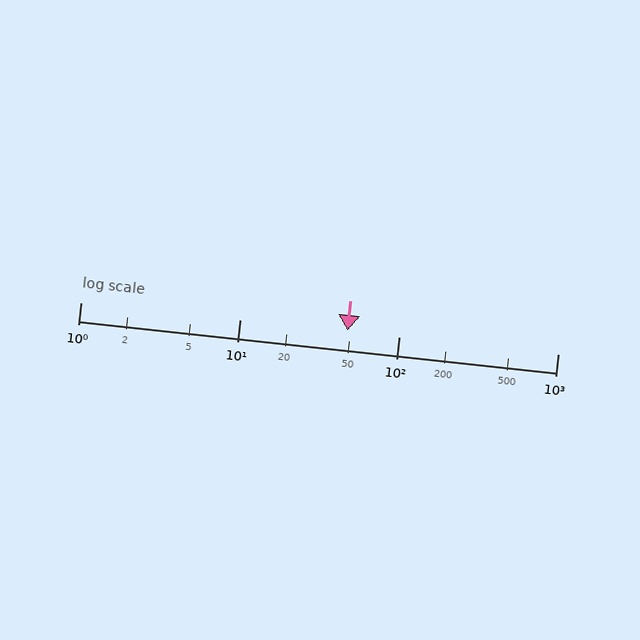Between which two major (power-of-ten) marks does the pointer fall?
The pointer is between 10 and 100.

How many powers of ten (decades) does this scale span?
The scale spans 3 decades, from 1 to 1000.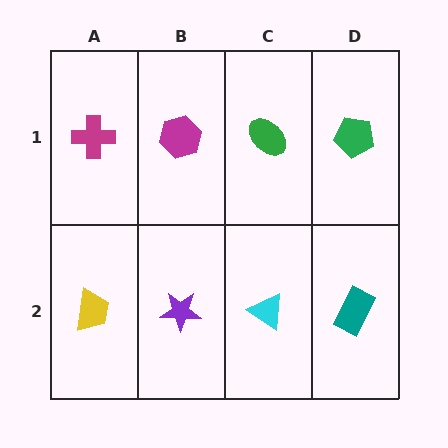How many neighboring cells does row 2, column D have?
2.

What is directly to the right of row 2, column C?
A teal rectangle.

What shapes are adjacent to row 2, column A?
A magenta cross (row 1, column A), a purple star (row 2, column B).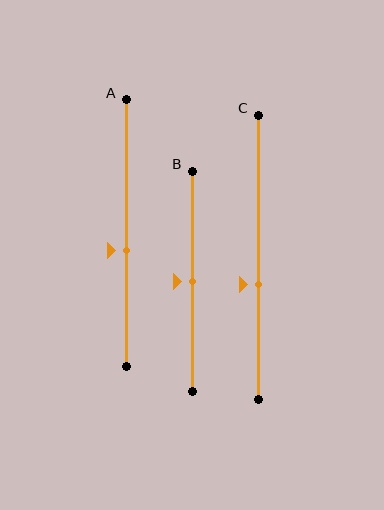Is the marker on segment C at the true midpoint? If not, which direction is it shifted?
No, the marker on segment C is shifted downward by about 9% of the segment length.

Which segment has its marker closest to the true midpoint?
Segment B has its marker closest to the true midpoint.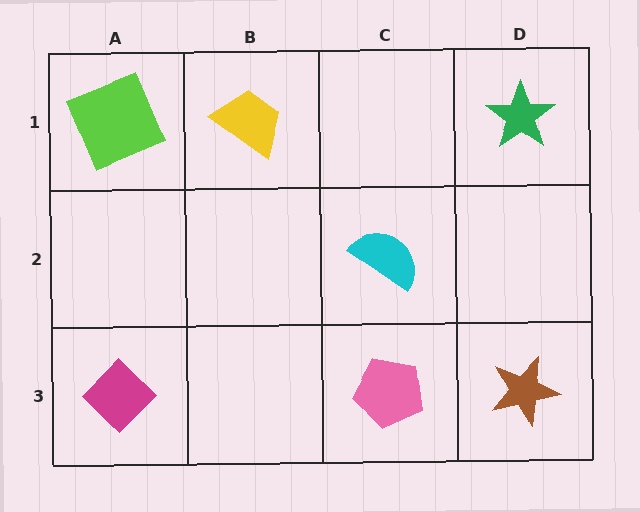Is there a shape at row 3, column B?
No, that cell is empty.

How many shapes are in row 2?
1 shape.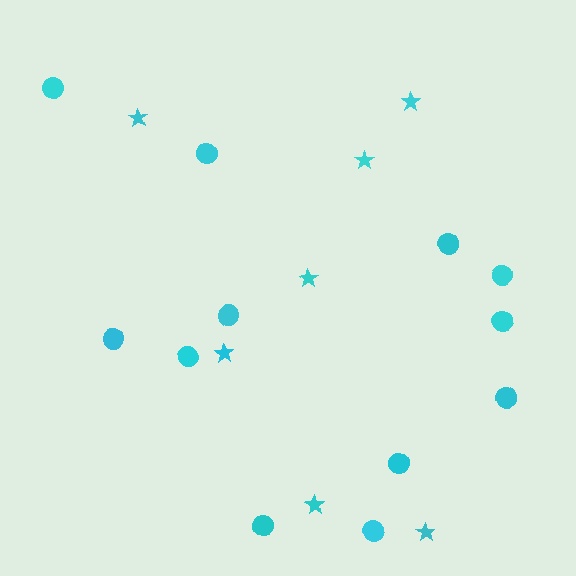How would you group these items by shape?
There are 2 groups: one group of circles (12) and one group of stars (7).